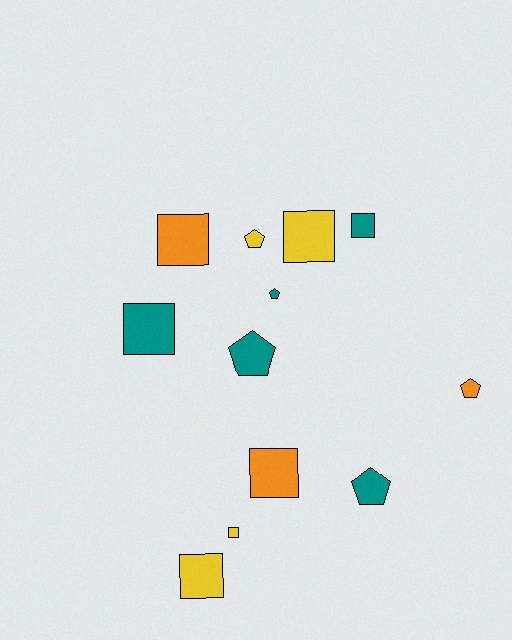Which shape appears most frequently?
Square, with 7 objects.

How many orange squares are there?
There are 2 orange squares.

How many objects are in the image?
There are 12 objects.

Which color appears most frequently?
Teal, with 5 objects.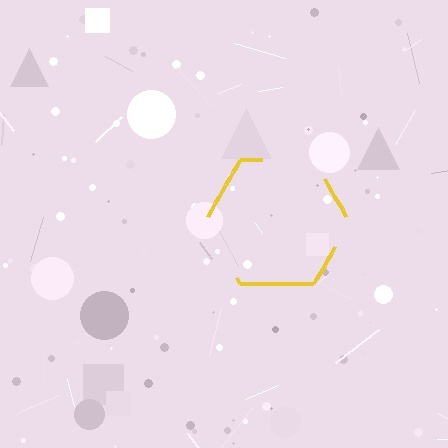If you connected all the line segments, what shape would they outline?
They would outline a hexagon.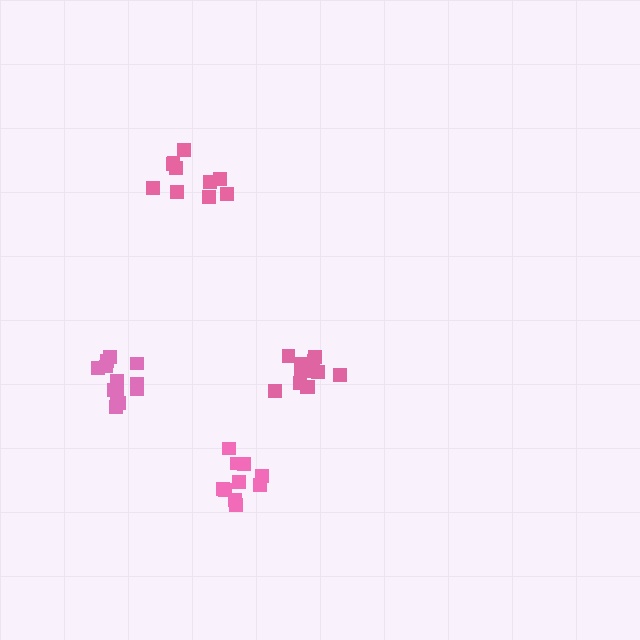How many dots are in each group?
Group 1: 10 dots, Group 2: 12 dots, Group 3: 12 dots, Group 4: 10 dots (44 total).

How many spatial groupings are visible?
There are 4 spatial groupings.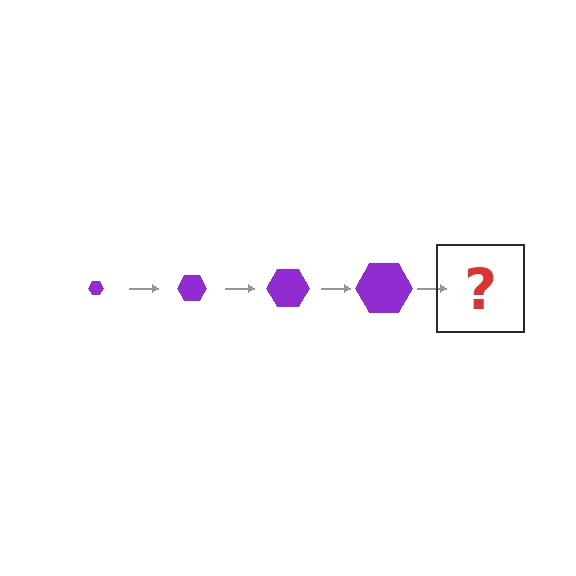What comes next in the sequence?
The next element should be a purple hexagon, larger than the previous one.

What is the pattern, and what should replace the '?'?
The pattern is that the hexagon gets progressively larger each step. The '?' should be a purple hexagon, larger than the previous one.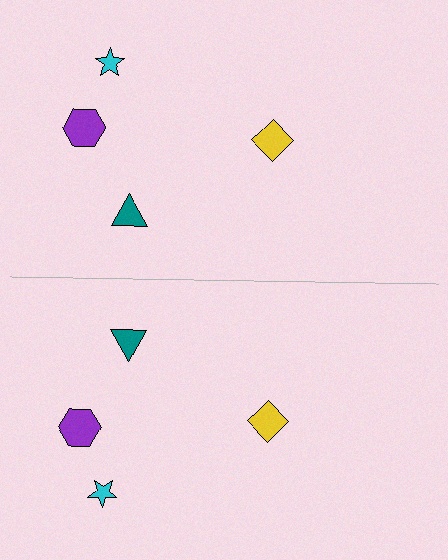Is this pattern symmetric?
Yes, this pattern has bilateral (reflection) symmetry.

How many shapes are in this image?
There are 8 shapes in this image.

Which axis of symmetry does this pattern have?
The pattern has a horizontal axis of symmetry running through the center of the image.